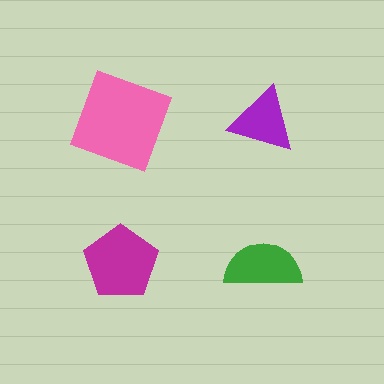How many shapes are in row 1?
2 shapes.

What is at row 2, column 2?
A green semicircle.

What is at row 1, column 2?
A purple triangle.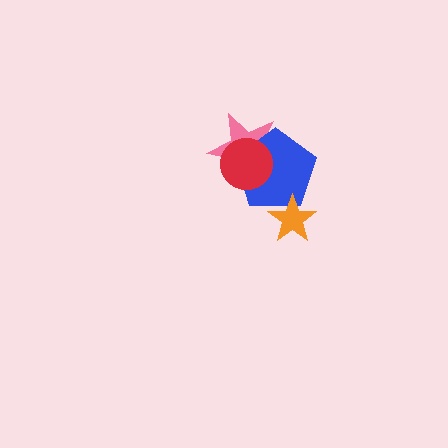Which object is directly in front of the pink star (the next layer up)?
The blue pentagon is directly in front of the pink star.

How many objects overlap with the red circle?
2 objects overlap with the red circle.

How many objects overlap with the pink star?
2 objects overlap with the pink star.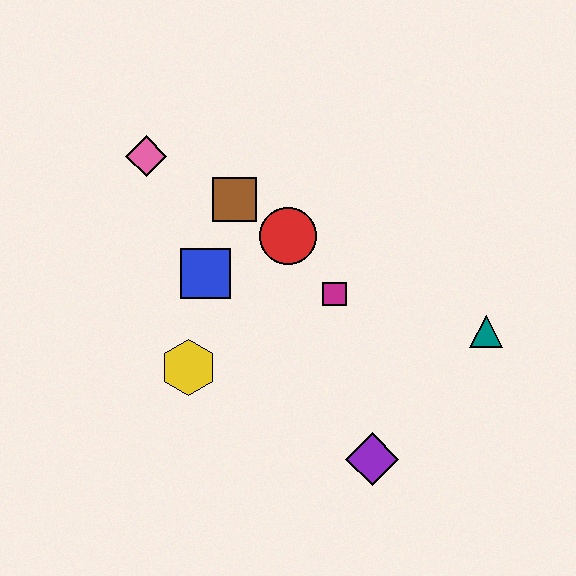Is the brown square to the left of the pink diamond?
No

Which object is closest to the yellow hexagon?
The blue square is closest to the yellow hexagon.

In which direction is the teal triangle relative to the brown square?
The teal triangle is to the right of the brown square.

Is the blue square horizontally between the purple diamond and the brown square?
No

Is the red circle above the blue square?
Yes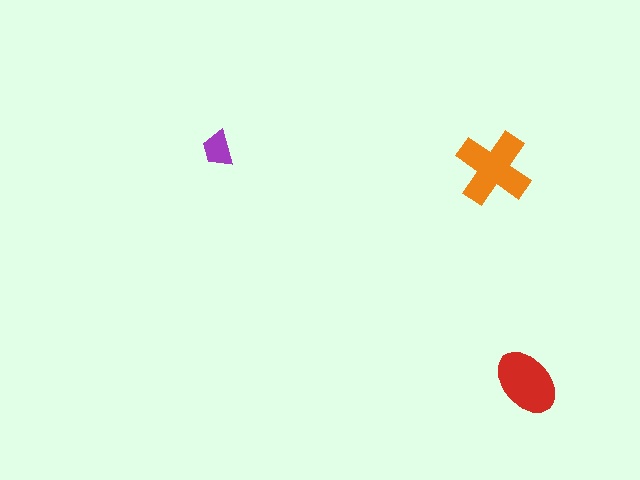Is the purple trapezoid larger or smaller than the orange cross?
Smaller.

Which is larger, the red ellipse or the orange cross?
The orange cross.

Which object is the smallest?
The purple trapezoid.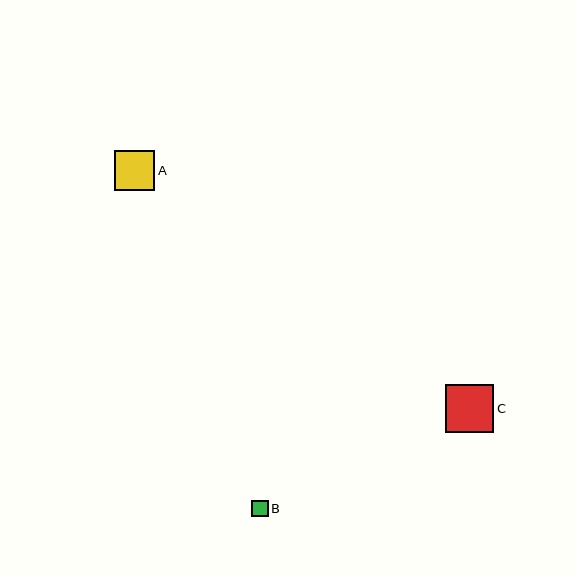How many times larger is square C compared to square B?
Square C is approximately 2.9 times the size of square B.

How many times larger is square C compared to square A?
Square C is approximately 1.2 times the size of square A.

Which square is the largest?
Square C is the largest with a size of approximately 48 pixels.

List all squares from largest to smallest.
From largest to smallest: C, A, B.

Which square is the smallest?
Square B is the smallest with a size of approximately 16 pixels.